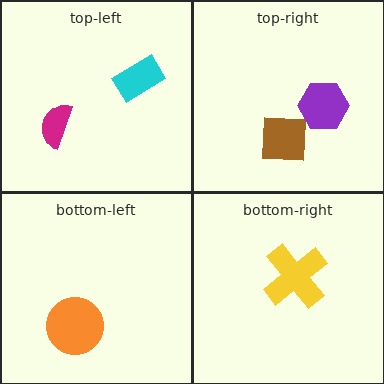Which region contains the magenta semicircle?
The top-left region.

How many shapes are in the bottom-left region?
1.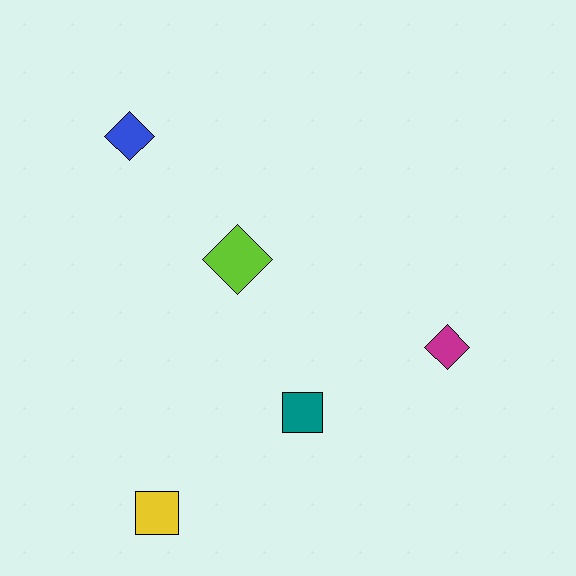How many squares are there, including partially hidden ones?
There are 2 squares.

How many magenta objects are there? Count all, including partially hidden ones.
There is 1 magenta object.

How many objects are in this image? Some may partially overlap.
There are 5 objects.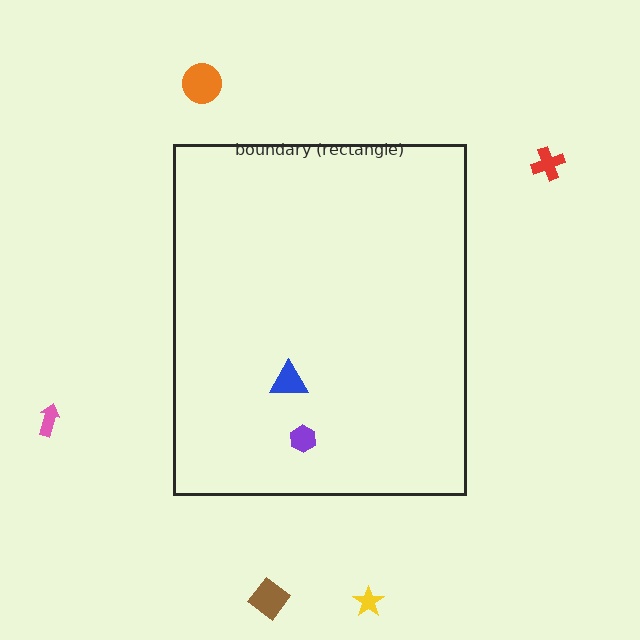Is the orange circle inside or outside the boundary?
Outside.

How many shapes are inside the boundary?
2 inside, 5 outside.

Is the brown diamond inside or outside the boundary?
Outside.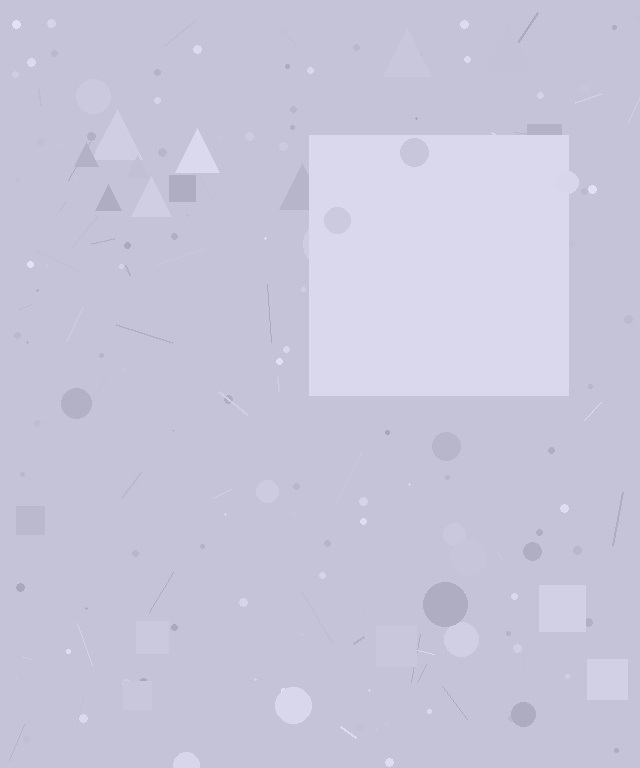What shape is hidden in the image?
A square is hidden in the image.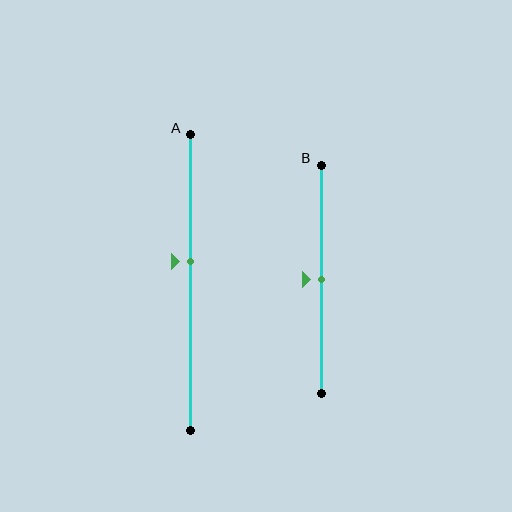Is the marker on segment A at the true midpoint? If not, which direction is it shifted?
No, the marker on segment A is shifted upward by about 7% of the segment length.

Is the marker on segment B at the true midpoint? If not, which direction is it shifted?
Yes, the marker on segment B is at the true midpoint.